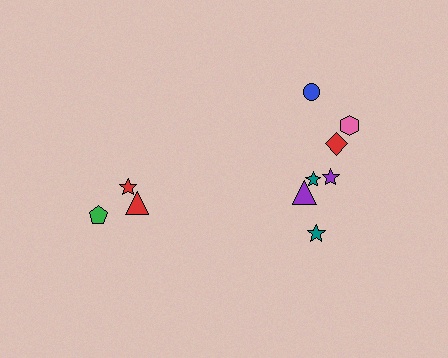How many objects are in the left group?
There are 3 objects.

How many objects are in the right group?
There are 7 objects.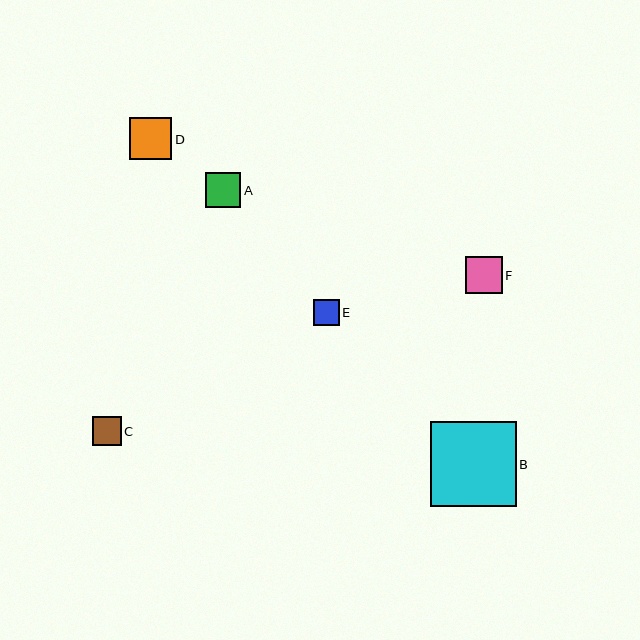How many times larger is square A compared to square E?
Square A is approximately 1.4 times the size of square E.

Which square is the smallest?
Square E is the smallest with a size of approximately 26 pixels.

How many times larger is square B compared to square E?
Square B is approximately 3.3 times the size of square E.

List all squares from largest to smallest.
From largest to smallest: B, D, F, A, C, E.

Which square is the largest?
Square B is the largest with a size of approximately 85 pixels.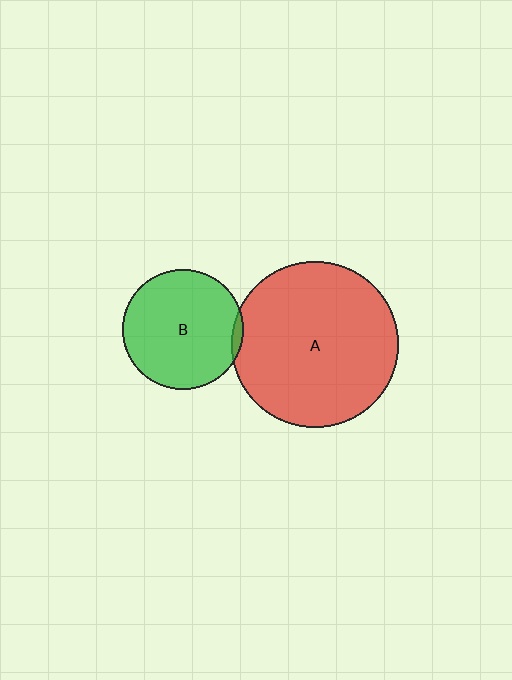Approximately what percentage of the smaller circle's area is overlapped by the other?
Approximately 5%.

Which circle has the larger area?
Circle A (red).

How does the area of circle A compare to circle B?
Approximately 1.9 times.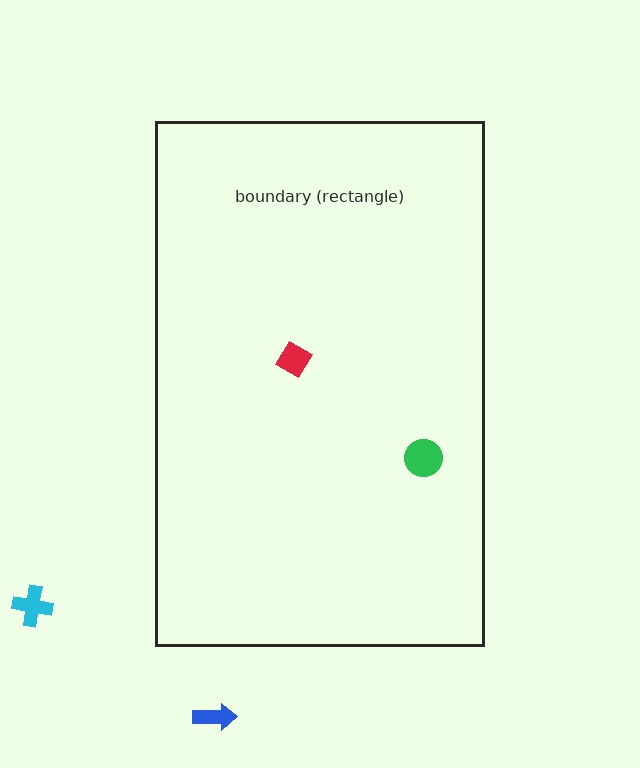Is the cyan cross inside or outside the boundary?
Outside.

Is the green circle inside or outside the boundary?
Inside.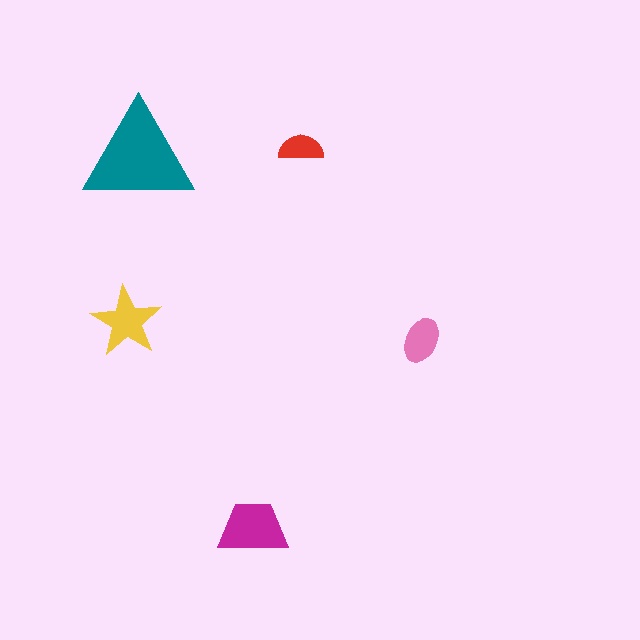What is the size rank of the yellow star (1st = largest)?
3rd.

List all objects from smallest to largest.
The red semicircle, the pink ellipse, the yellow star, the magenta trapezoid, the teal triangle.